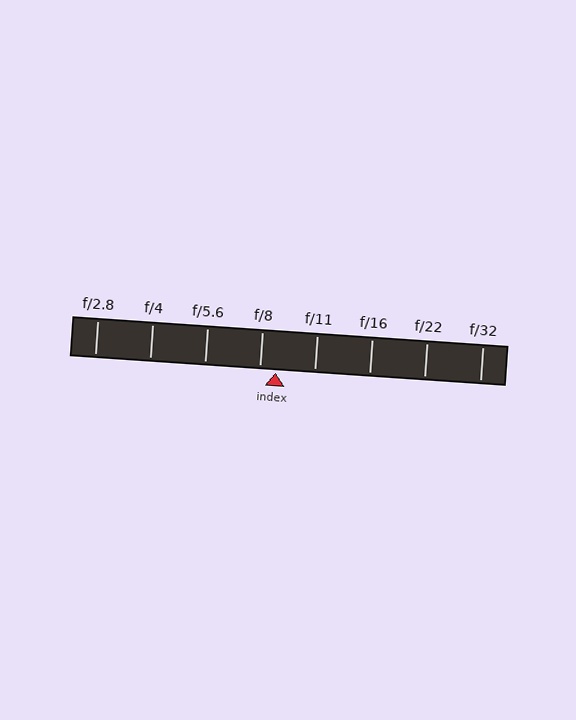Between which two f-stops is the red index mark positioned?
The index mark is between f/8 and f/11.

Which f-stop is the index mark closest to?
The index mark is closest to f/8.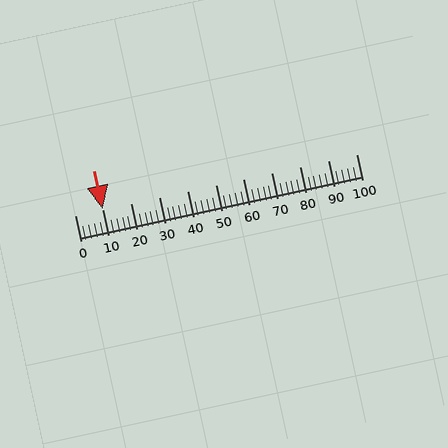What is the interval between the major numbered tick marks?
The major tick marks are spaced 10 units apart.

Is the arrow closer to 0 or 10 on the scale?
The arrow is closer to 10.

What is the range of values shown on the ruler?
The ruler shows values from 0 to 100.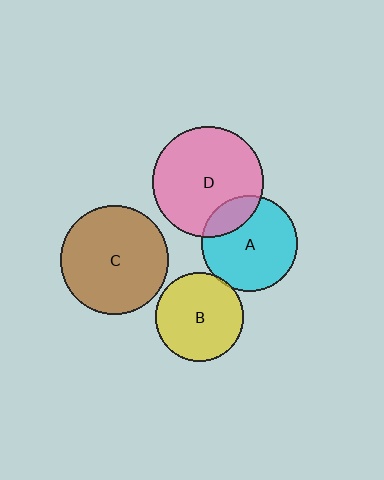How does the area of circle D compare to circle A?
Approximately 1.3 times.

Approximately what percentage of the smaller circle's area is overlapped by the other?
Approximately 5%.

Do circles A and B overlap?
Yes.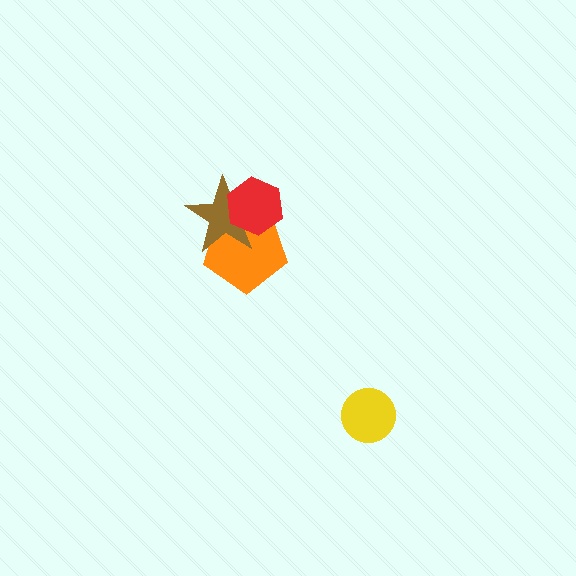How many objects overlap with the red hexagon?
2 objects overlap with the red hexagon.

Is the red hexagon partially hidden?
No, no other shape covers it.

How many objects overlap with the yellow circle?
0 objects overlap with the yellow circle.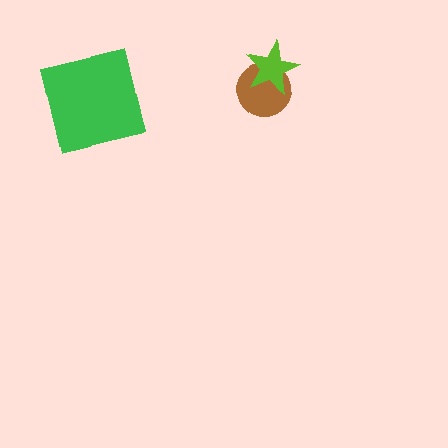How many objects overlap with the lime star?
1 object overlaps with the lime star.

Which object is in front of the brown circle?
The lime star is in front of the brown circle.